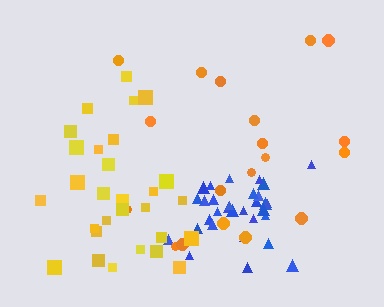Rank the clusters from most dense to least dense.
blue, yellow, orange.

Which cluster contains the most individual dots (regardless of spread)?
Blue (31).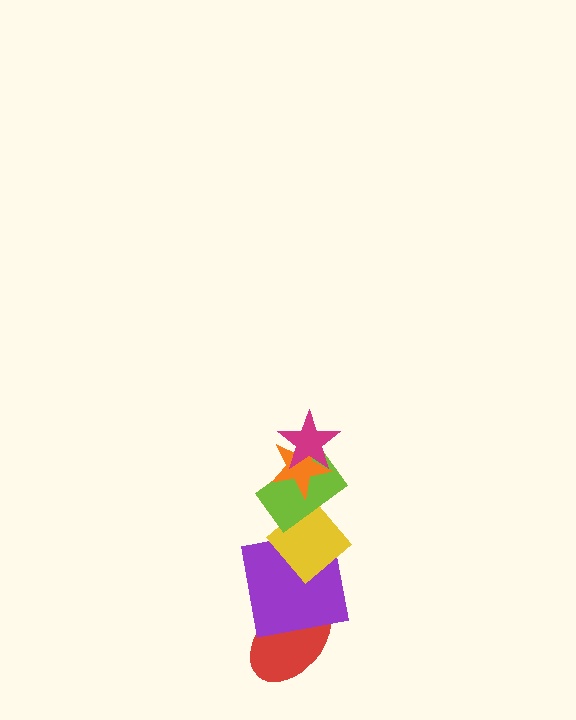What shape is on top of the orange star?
The magenta star is on top of the orange star.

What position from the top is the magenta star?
The magenta star is 1st from the top.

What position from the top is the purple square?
The purple square is 5th from the top.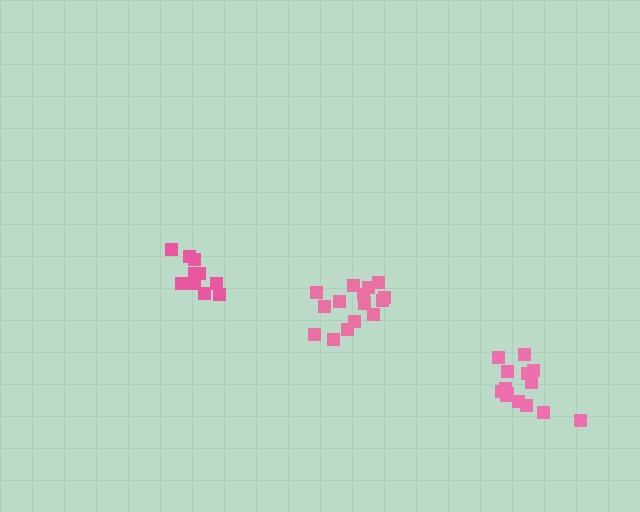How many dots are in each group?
Group 1: 14 dots, Group 2: 15 dots, Group 3: 11 dots (40 total).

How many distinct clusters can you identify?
There are 3 distinct clusters.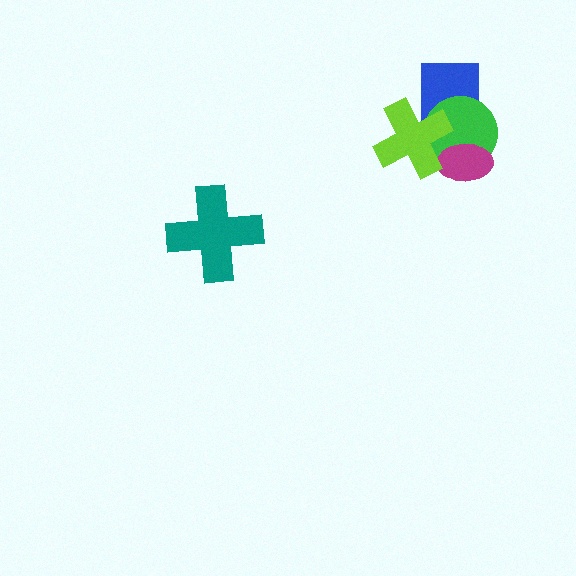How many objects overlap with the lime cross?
3 objects overlap with the lime cross.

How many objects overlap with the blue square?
2 objects overlap with the blue square.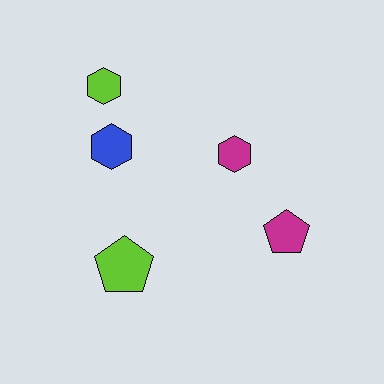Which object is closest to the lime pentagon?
The blue hexagon is closest to the lime pentagon.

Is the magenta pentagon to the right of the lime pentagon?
Yes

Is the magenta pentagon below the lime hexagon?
Yes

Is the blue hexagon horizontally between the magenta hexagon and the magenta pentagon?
No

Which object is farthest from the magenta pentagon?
The lime hexagon is farthest from the magenta pentagon.